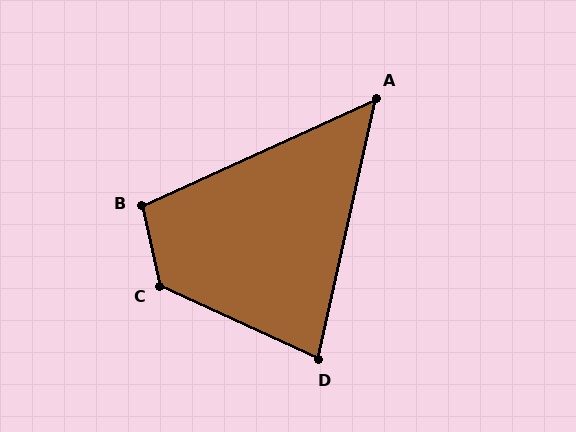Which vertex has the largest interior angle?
C, at approximately 127 degrees.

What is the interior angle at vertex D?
Approximately 78 degrees (acute).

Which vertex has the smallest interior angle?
A, at approximately 53 degrees.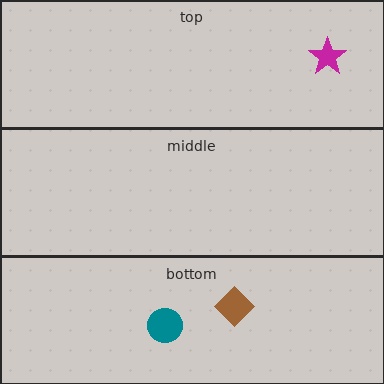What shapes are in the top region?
The magenta star.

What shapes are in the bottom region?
The teal circle, the brown diamond.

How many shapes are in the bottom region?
2.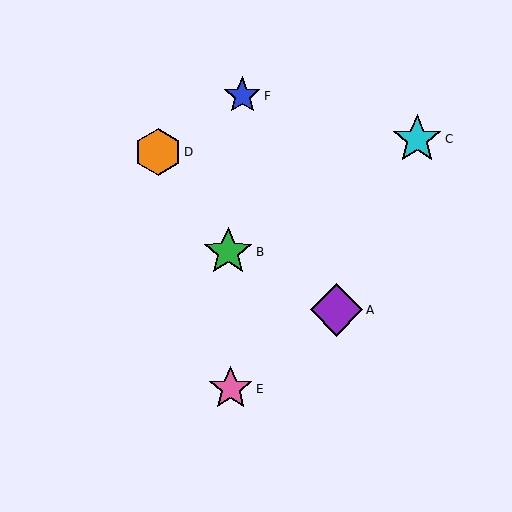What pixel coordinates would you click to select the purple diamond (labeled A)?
Click at (337, 310) to select the purple diamond A.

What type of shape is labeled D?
Shape D is an orange hexagon.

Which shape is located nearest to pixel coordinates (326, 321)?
The purple diamond (labeled A) at (337, 310) is nearest to that location.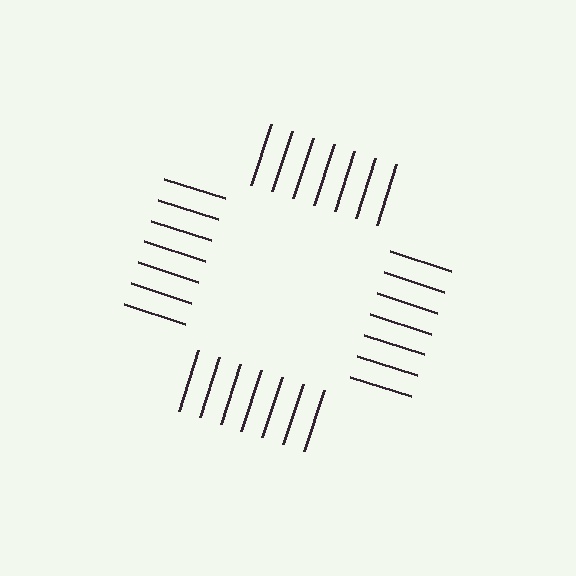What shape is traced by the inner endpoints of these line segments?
An illusory square — the line segments terminate on its edges but no continuous stroke is drawn.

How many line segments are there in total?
28 — 7 along each of the 4 edges.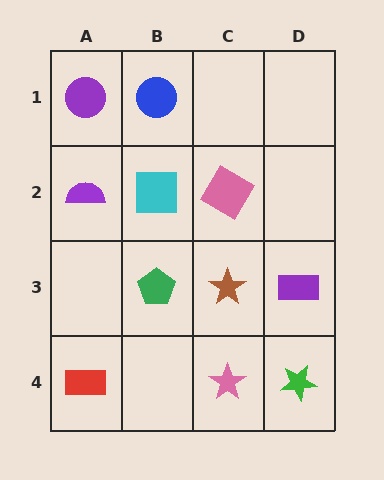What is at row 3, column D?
A purple rectangle.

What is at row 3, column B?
A green pentagon.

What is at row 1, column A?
A purple circle.